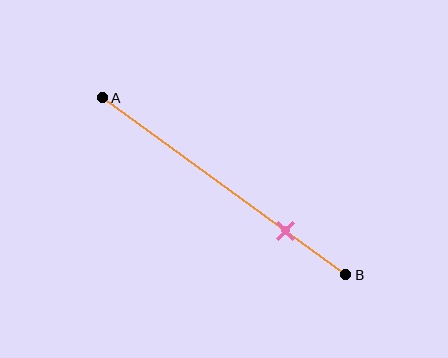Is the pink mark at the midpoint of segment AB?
No, the mark is at about 75% from A, not at the 50% midpoint.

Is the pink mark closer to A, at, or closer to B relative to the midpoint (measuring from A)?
The pink mark is closer to point B than the midpoint of segment AB.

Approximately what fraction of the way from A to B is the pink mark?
The pink mark is approximately 75% of the way from A to B.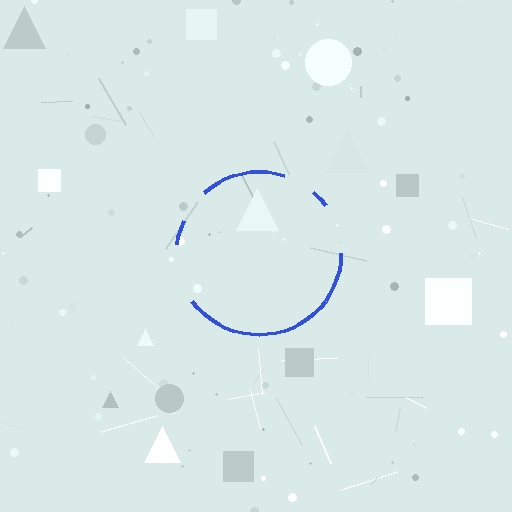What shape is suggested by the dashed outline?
The dashed outline suggests a circle.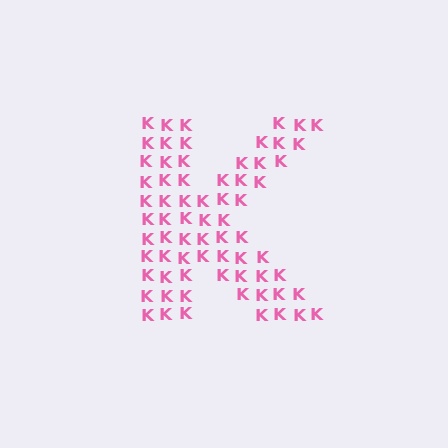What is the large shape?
The large shape is the letter K.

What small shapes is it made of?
It is made of small letter K's.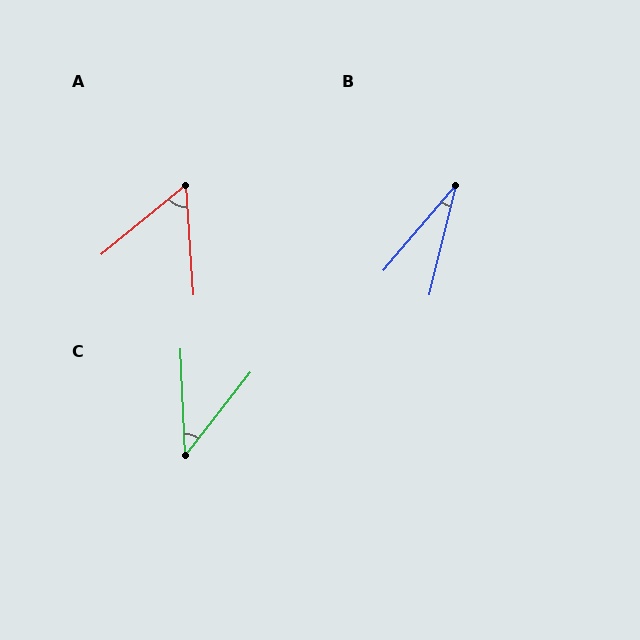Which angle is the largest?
A, at approximately 54 degrees.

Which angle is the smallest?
B, at approximately 27 degrees.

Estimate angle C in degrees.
Approximately 41 degrees.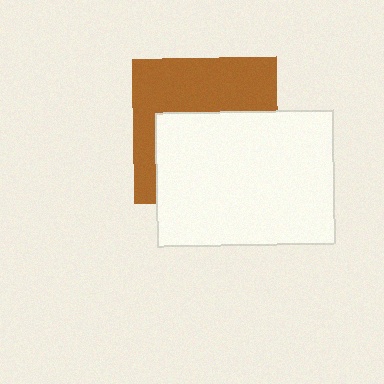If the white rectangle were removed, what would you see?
You would see the complete brown square.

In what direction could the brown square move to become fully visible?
The brown square could move up. That would shift it out from behind the white rectangle entirely.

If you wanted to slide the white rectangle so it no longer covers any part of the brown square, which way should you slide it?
Slide it down — that is the most direct way to separate the two shapes.